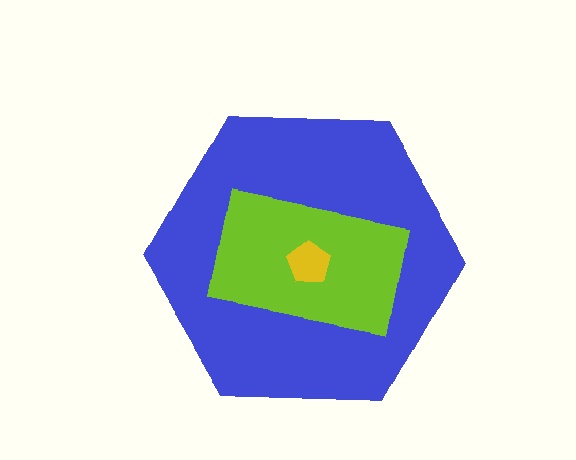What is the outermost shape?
The blue hexagon.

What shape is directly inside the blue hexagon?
The lime rectangle.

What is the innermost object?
The yellow pentagon.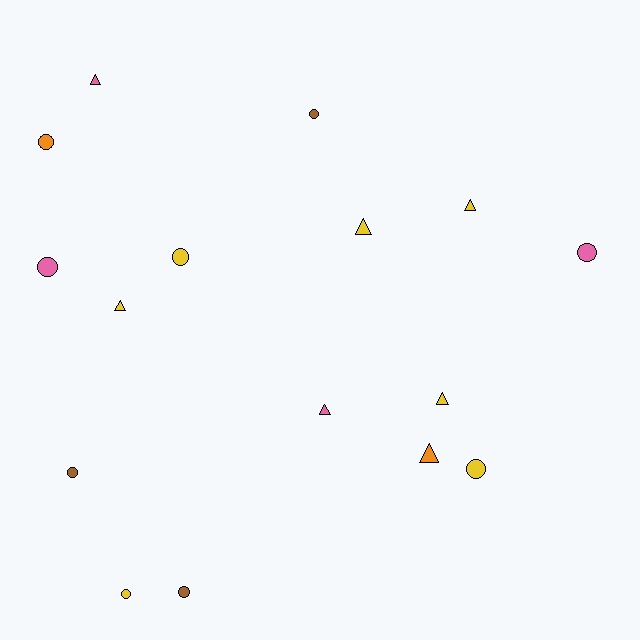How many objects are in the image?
There are 16 objects.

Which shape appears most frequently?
Circle, with 9 objects.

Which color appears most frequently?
Yellow, with 7 objects.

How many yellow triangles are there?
There are 4 yellow triangles.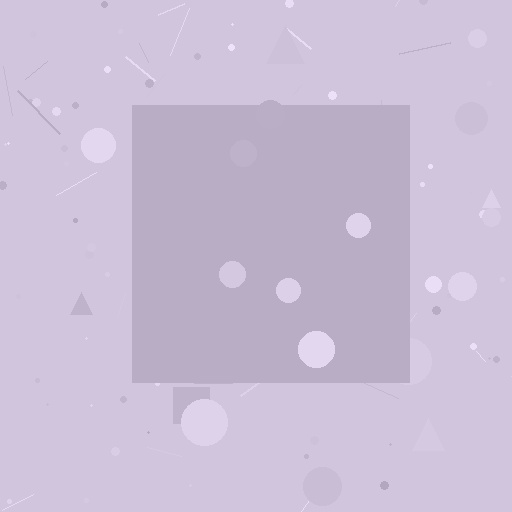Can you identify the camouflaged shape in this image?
The camouflaged shape is a square.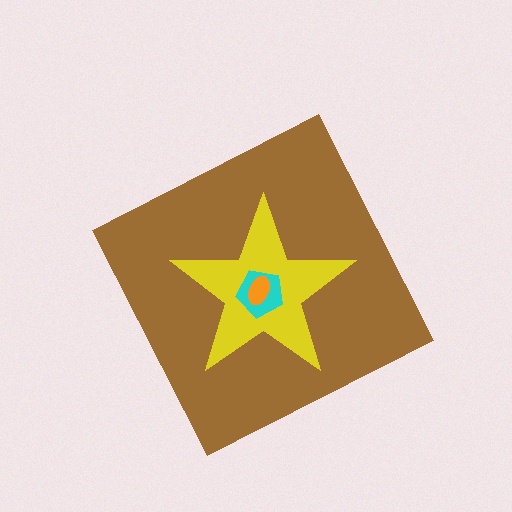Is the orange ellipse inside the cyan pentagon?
Yes.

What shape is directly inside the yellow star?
The cyan pentagon.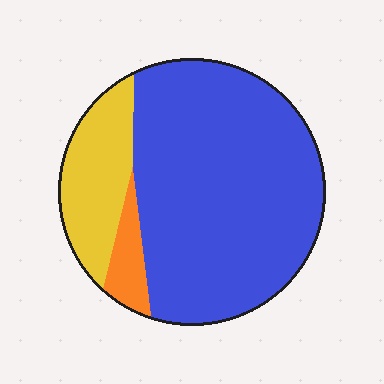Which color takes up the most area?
Blue, at roughly 75%.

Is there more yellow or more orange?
Yellow.